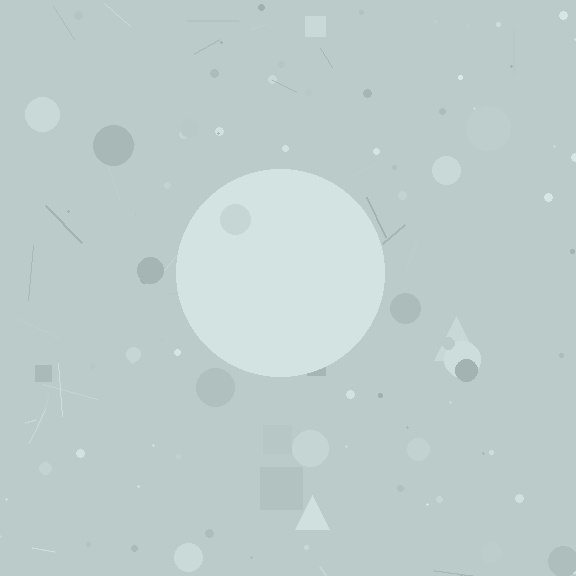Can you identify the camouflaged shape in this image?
The camouflaged shape is a circle.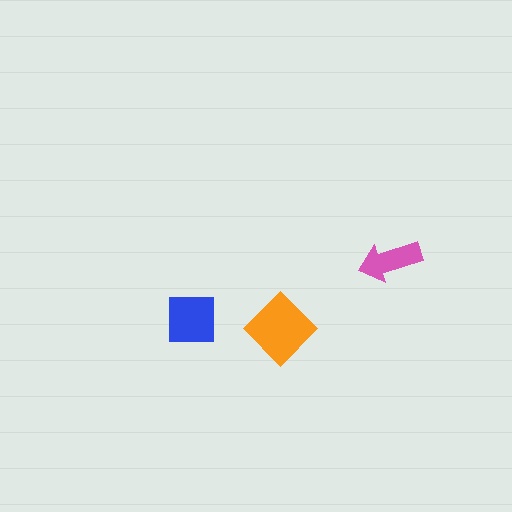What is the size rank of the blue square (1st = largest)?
2nd.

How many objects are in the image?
There are 3 objects in the image.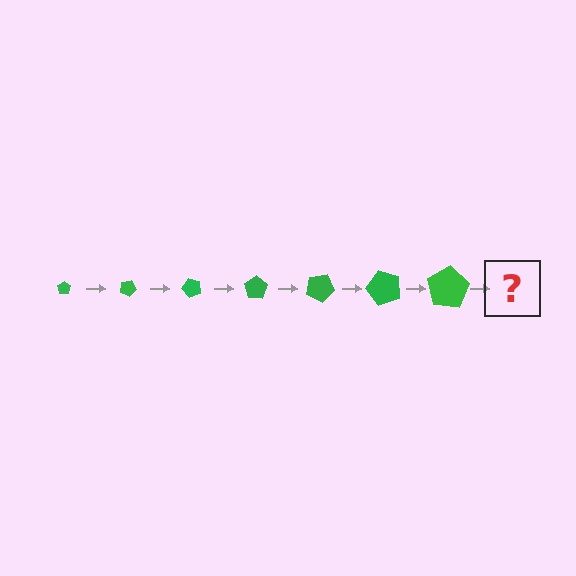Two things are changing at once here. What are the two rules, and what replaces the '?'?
The two rules are that the pentagon grows larger each step and it rotates 25 degrees each step. The '?' should be a pentagon, larger than the previous one and rotated 175 degrees from the start.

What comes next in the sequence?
The next element should be a pentagon, larger than the previous one and rotated 175 degrees from the start.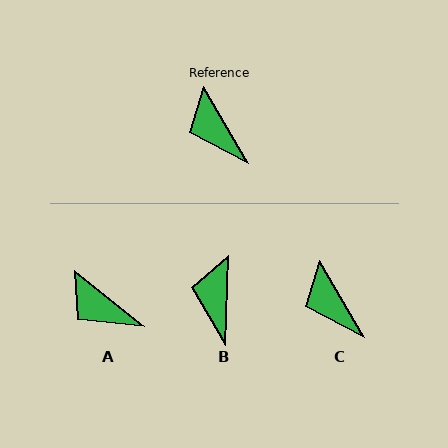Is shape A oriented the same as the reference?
No, it is off by about 21 degrees.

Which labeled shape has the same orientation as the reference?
C.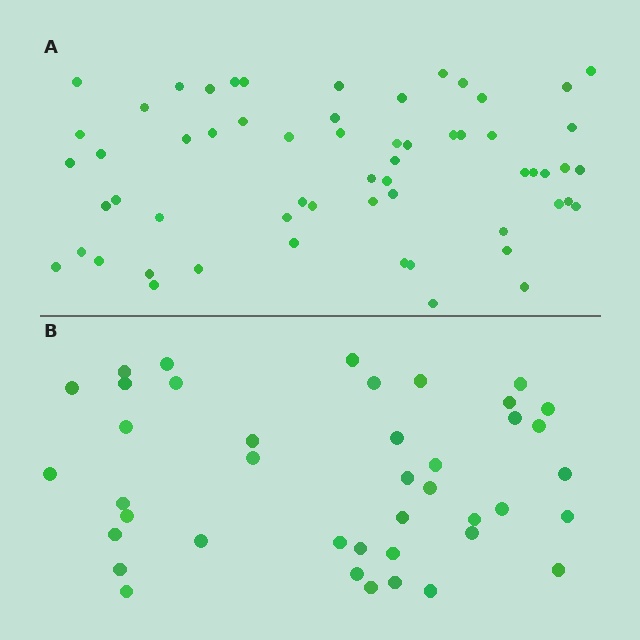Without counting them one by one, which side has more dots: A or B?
Region A (the top region) has more dots.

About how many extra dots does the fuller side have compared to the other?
Region A has approximately 20 more dots than region B.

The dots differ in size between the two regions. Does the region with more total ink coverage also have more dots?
No. Region B has more total ink coverage because its dots are larger, but region A actually contains more individual dots. Total area can be misleading — the number of items is what matters here.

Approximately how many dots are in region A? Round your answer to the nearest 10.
About 60 dots.